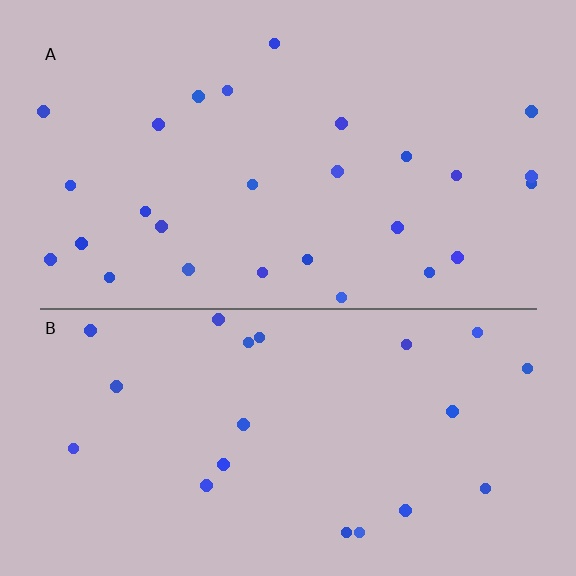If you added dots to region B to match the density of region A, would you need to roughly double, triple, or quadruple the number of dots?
Approximately double.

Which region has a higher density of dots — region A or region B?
A (the top).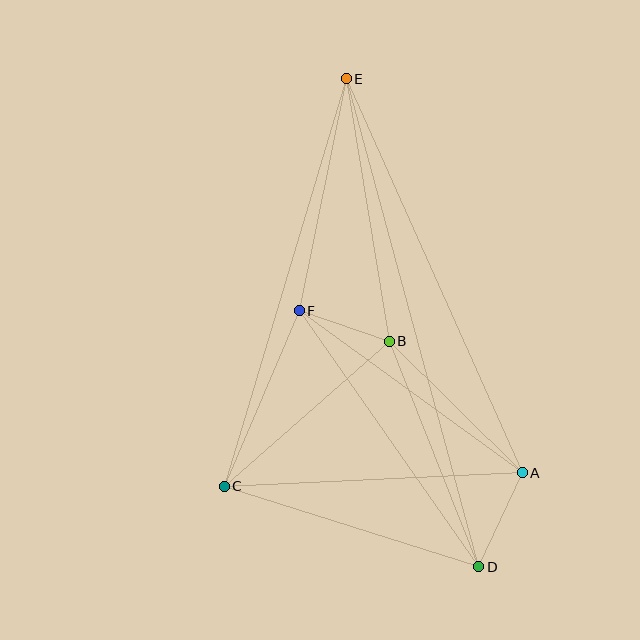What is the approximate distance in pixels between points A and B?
The distance between A and B is approximately 187 pixels.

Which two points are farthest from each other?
Points D and E are farthest from each other.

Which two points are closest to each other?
Points B and F are closest to each other.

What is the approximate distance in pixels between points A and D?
The distance between A and D is approximately 103 pixels.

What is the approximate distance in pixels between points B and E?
The distance between B and E is approximately 266 pixels.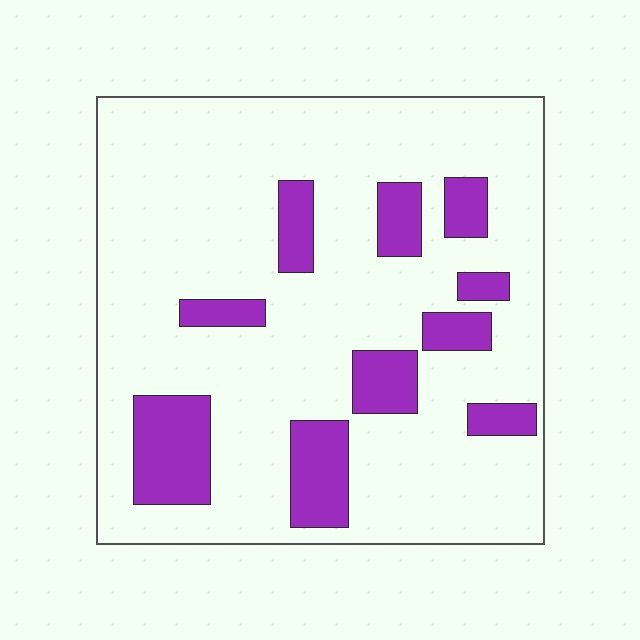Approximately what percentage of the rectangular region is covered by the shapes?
Approximately 20%.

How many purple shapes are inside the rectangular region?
10.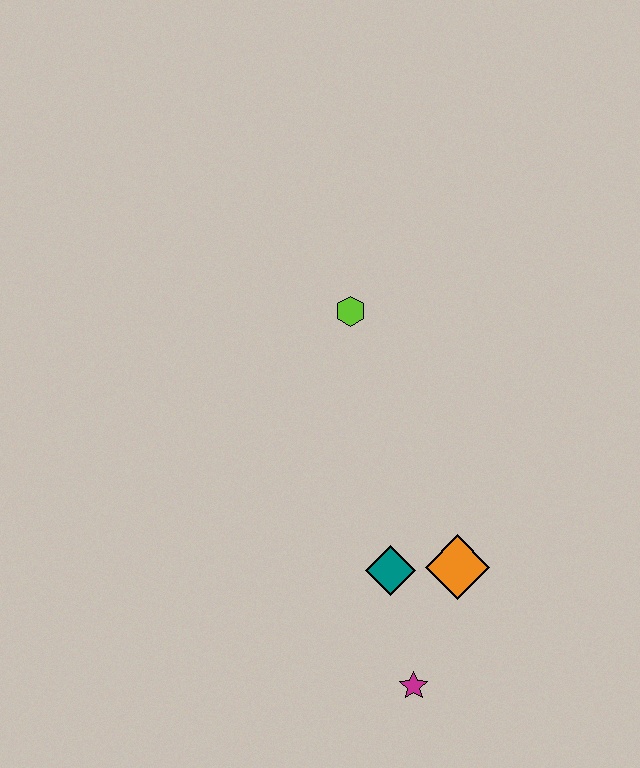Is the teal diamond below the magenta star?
No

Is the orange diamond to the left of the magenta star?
No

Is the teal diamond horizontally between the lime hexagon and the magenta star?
Yes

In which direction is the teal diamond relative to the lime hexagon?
The teal diamond is below the lime hexagon.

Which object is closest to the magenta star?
The teal diamond is closest to the magenta star.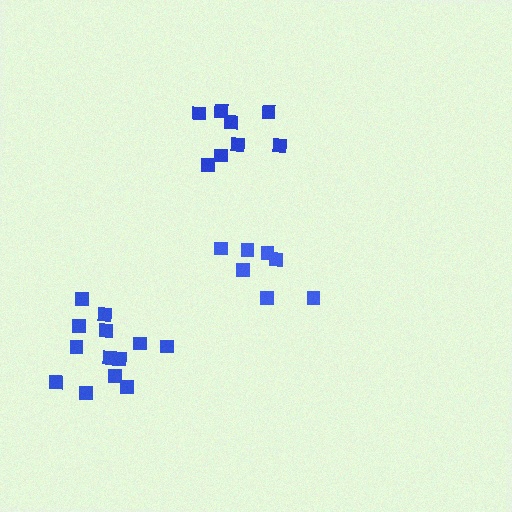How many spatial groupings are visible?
There are 3 spatial groupings.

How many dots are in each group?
Group 1: 7 dots, Group 2: 13 dots, Group 3: 8 dots (28 total).